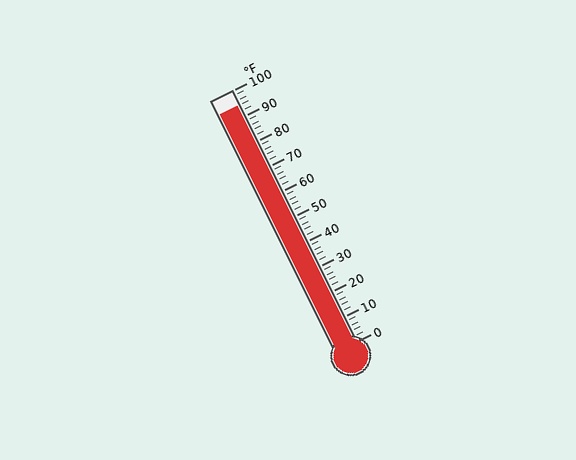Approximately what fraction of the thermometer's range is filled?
The thermometer is filled to approximately 95% of its range.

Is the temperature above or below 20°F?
The temperature is above 20°F.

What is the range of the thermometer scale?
The thermometer scale ranges from 0°F to 100°F.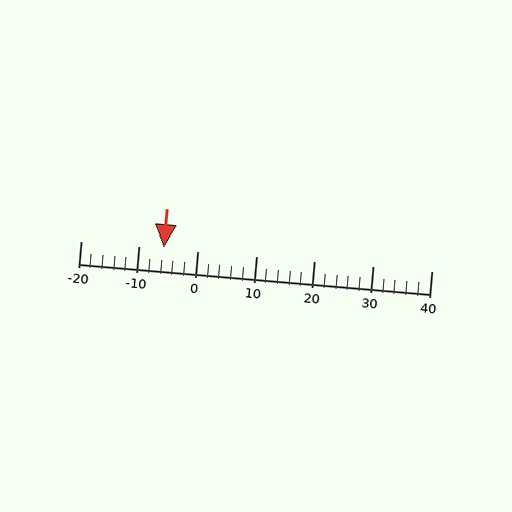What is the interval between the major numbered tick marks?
The major tick marks are spaced 10 units apart.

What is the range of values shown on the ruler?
The ruler shows values from -20 to 40.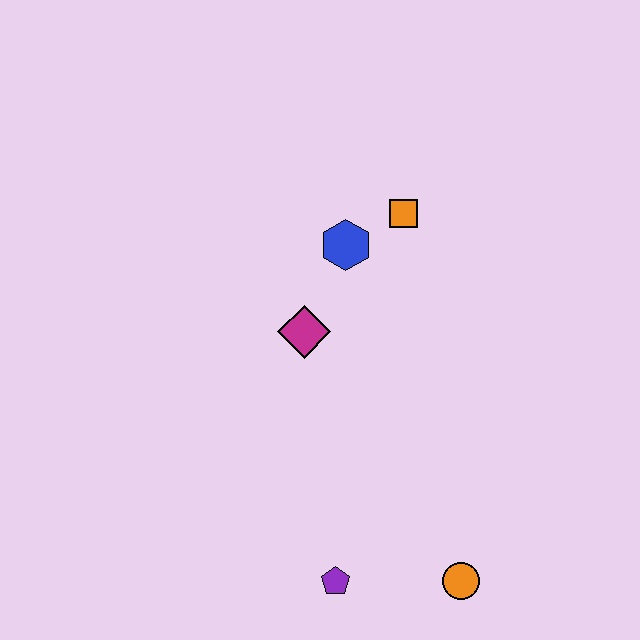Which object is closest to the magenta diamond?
The blue hexagon is closest to the magenta diamond.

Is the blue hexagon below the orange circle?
No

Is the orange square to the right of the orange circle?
No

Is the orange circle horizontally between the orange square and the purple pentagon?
No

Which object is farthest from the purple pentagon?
The orange square is farthest from the purple pentagon.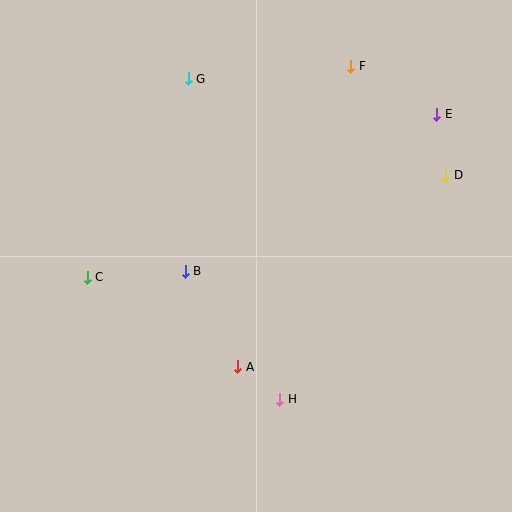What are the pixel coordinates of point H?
Point H is at (280, 399).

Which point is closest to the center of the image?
Point B at (185, 271) is closest to the center.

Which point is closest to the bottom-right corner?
Point H is closest to the bottom-right corner.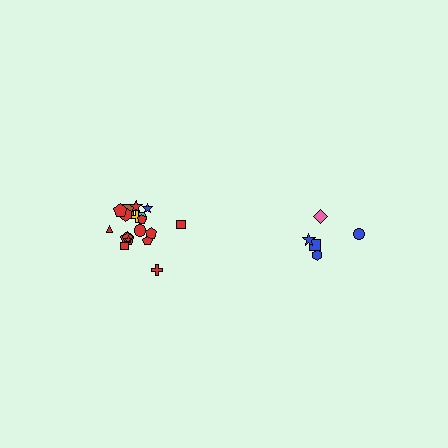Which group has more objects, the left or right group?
The left group.